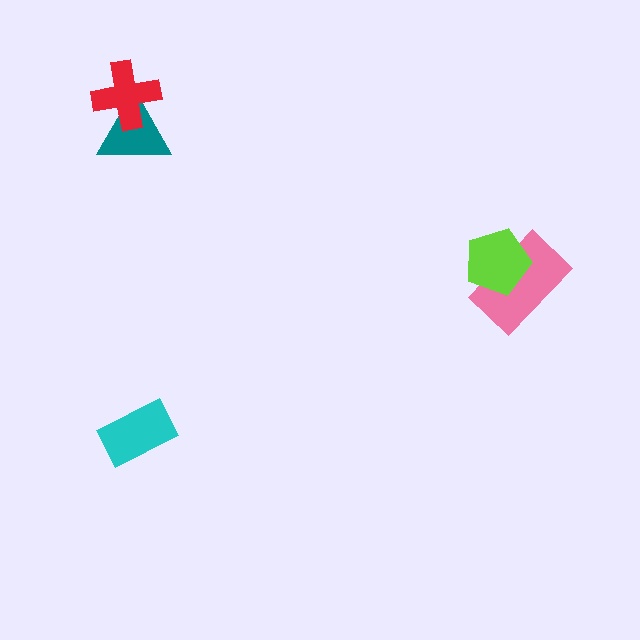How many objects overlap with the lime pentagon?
1 object overlaps with the lime pentagon.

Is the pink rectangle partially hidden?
Yes, it is partially covered by another shape.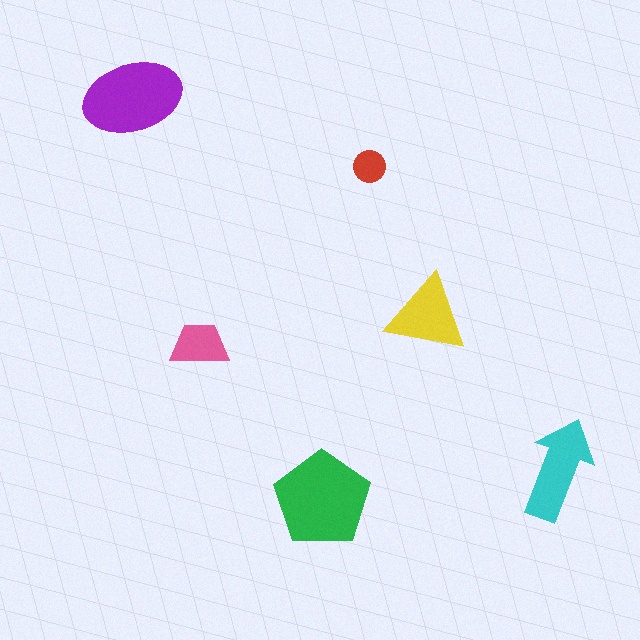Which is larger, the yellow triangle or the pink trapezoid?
The yellow triangle.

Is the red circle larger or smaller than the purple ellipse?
Smaller.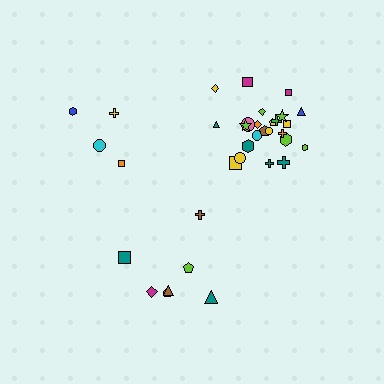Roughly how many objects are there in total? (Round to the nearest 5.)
Roughly 35 objects in total.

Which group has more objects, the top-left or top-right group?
The top-right group.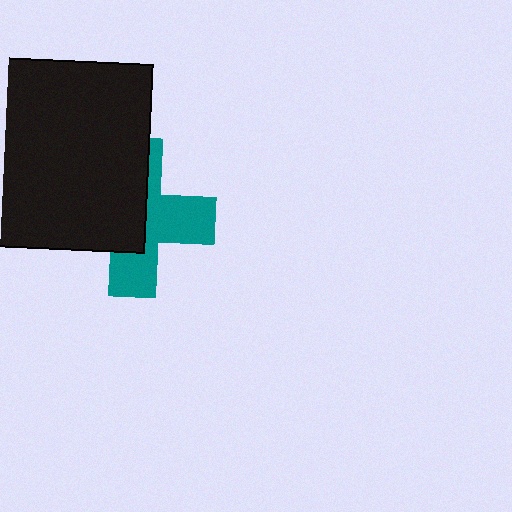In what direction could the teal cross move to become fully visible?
The teal cross could move right. That would shift it out from behind the black square entirely.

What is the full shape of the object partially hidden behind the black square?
The partially hidden object is a teal cross.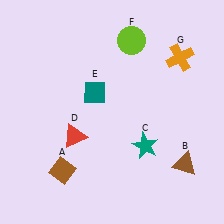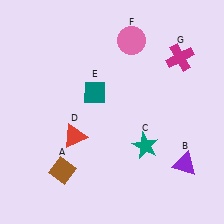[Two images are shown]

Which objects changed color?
B changed from brown to purple. F changed from lime to pink. G changed from orange to magenta.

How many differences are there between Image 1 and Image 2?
There are 3 differences between the two images.